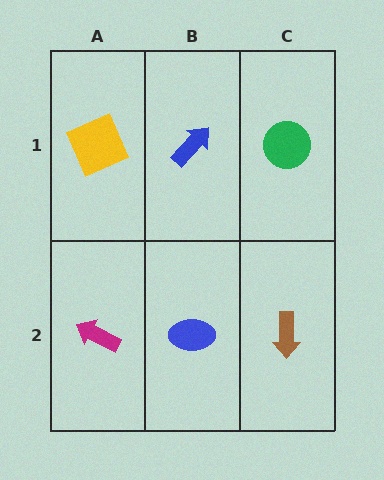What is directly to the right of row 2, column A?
A blue ellipse.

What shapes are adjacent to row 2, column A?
A yellow square (row 1, column A), a blue ellipse (row 2, column B).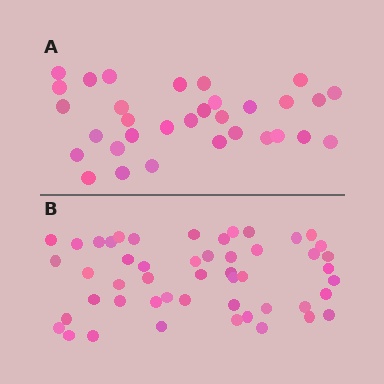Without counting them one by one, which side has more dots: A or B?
Region B (the bottom region) has more dots.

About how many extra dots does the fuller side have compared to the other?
Region B has approximately 20 more dots than region A.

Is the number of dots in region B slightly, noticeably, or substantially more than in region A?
Region B has substantially more. The ratio is roughly 1.6 to 1.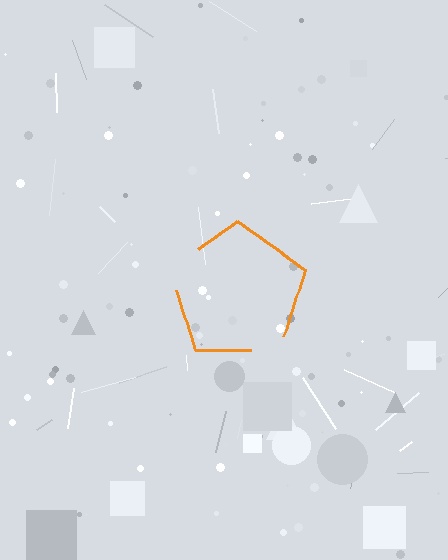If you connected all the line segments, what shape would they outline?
They would outline a pentagon.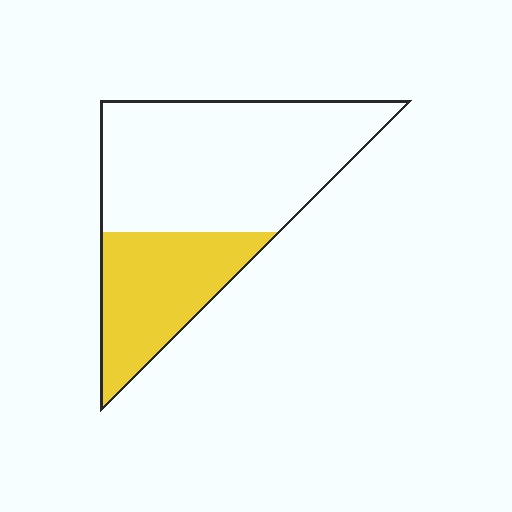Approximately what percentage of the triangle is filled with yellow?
Approximately 35%.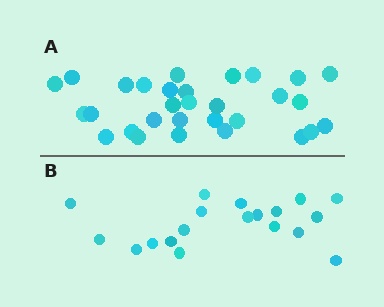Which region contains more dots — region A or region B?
Region A (the top region) has more dots.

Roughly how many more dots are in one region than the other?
Region A has roughly 12 or so more dots than region B.